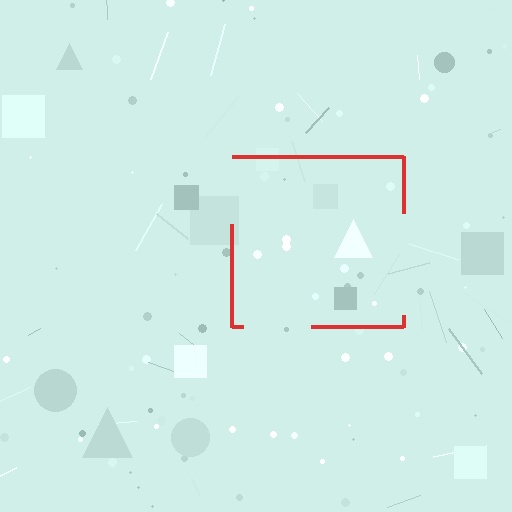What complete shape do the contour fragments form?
The contour fragments form a square.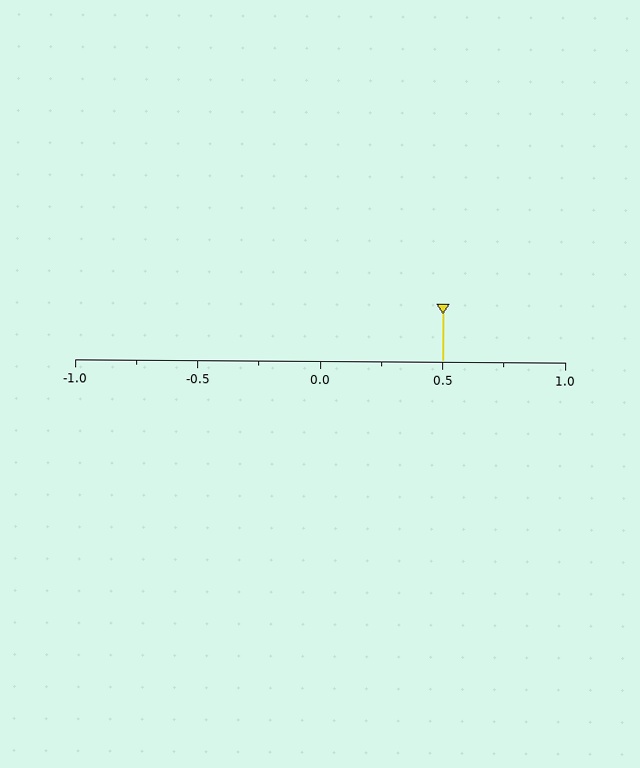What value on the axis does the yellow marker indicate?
The marker indicates approximately 0.5.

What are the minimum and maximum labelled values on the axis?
The axis runs from -1.0 to 1.0.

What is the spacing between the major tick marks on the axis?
The major ticks are spaced 0.5 apart.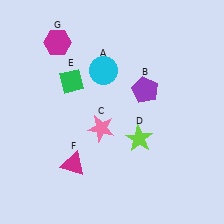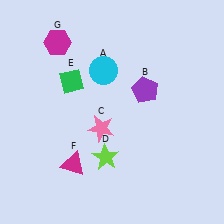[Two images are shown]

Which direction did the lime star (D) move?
The lime star (D) moved left.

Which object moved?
The lime star (D) moved left.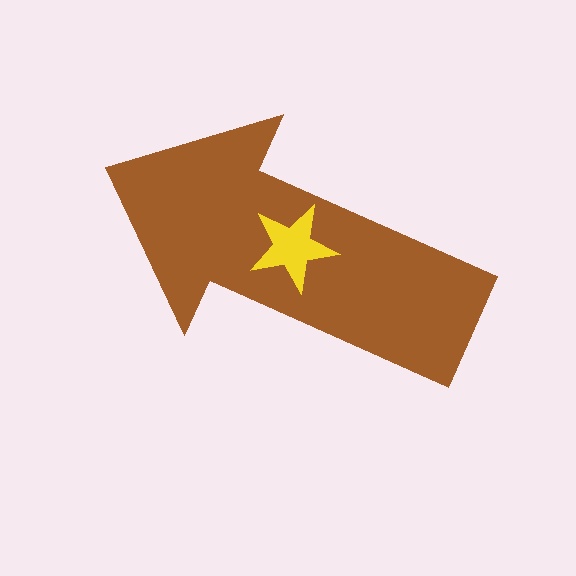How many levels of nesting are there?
2.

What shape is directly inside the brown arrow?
The yellow star.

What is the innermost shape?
The yellow star.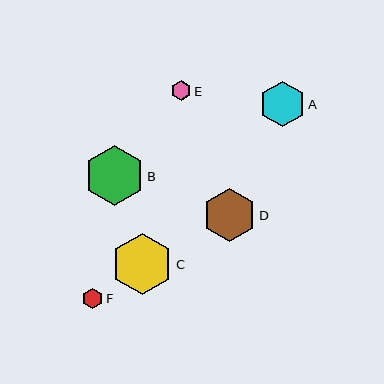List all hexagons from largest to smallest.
From largest to smallest: C, B, D, A, F, E.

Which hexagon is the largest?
Hexagon C is the largest with a size of approximately 61 pixels.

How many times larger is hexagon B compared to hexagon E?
Hexagon B is approximately 2.9 times the size of hexagon E.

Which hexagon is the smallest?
Hexagon E is the smallest with a size of approximately 20 pixels.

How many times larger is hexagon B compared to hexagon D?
Hexagon B is approximately 1.1 times the size of hexagon D.